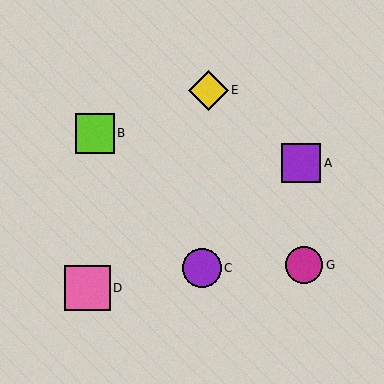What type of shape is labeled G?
Shape G is a magenta circle.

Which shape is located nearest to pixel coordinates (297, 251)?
The magenta circle (labeled G) at (304, 265) is nearest to that location.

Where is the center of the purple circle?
The center of the purple circle is at (202, 268).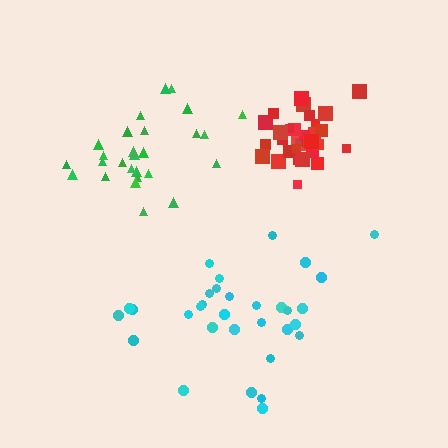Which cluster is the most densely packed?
Red.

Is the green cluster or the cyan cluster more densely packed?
Green.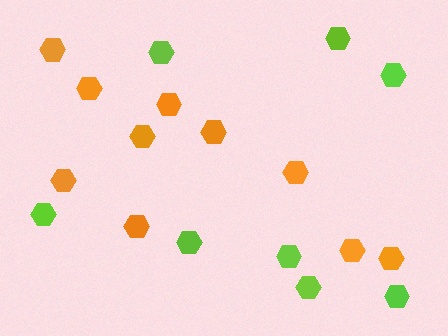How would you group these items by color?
There are 2 groups: one group of orange hexagons (10) and one group of lime hexagons (8).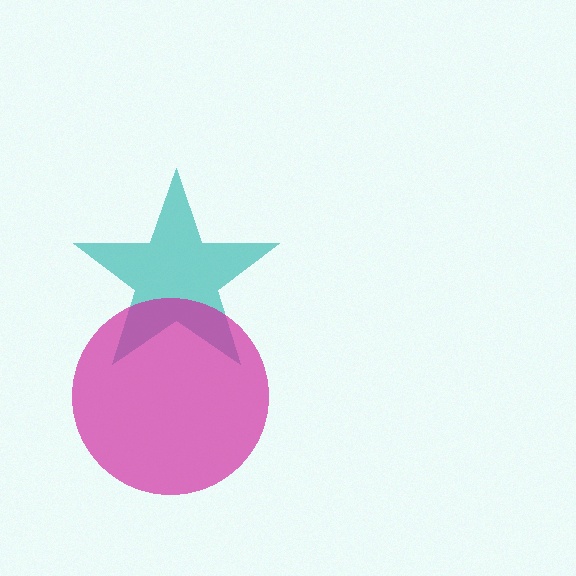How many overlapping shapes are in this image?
There are 2 overlapping shapes in the image.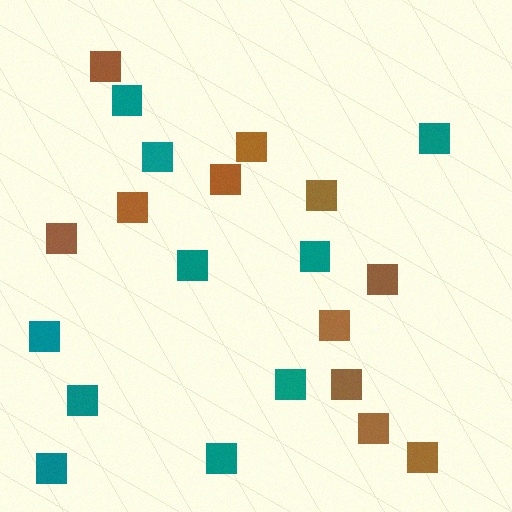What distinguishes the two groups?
There are 2 groups: one group of brown squares (11) and one group of teal squares (10).